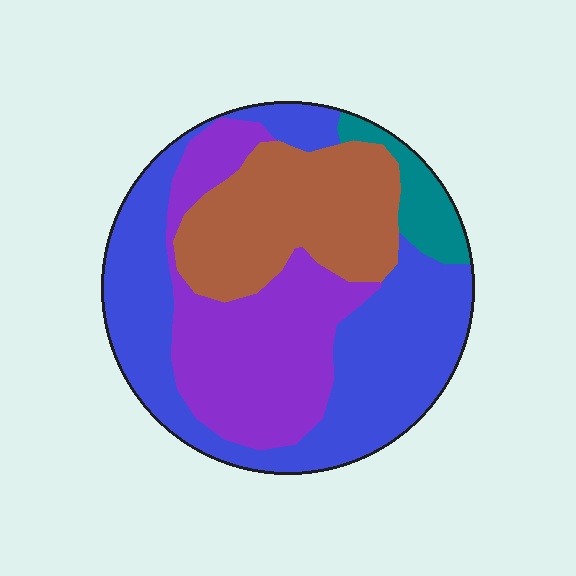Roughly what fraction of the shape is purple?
Purple covers 28% of the shape.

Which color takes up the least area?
Teal, at roughly 5%.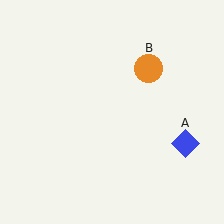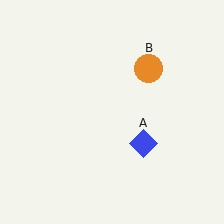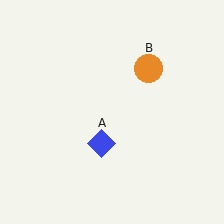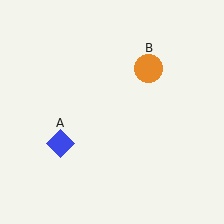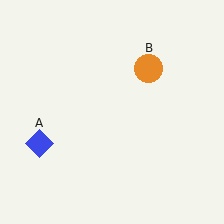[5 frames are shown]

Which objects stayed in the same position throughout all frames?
Orange circle (object B) remained stationary.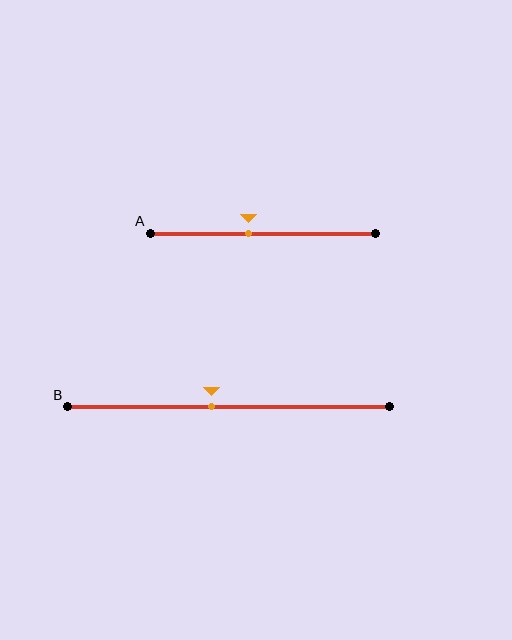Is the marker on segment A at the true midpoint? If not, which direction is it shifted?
No, the marker on segment A is shifted to the left by about 7% of the segment length.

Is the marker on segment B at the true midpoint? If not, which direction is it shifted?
No, the marker on segment B is shifted to the left by about 5% of the segment length.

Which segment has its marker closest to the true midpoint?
Segment B has its marker closest to the true midpoint.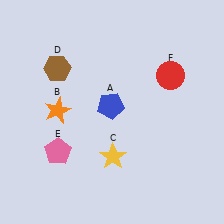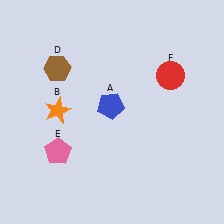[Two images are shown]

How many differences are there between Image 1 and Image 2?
There is 1 difference between the two images.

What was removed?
The yellow star (C) was removed in Image 2.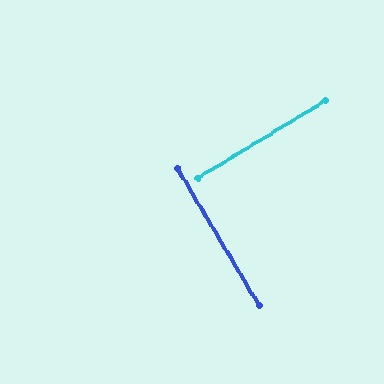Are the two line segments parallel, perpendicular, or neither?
Perpendicular — they meet at approximately 90°.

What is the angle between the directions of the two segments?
Approximately 90 degrees.